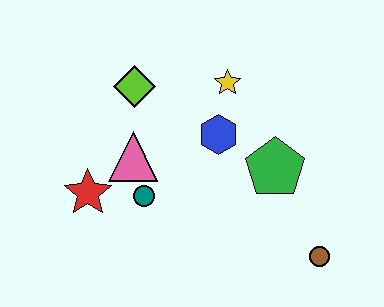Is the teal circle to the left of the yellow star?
Yes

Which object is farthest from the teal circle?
The brown circle is farthest from the teal circle.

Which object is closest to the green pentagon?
The blue hexagon is closest to the green pentagon.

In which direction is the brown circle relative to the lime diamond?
The brown circle is to the right of the lime diamond.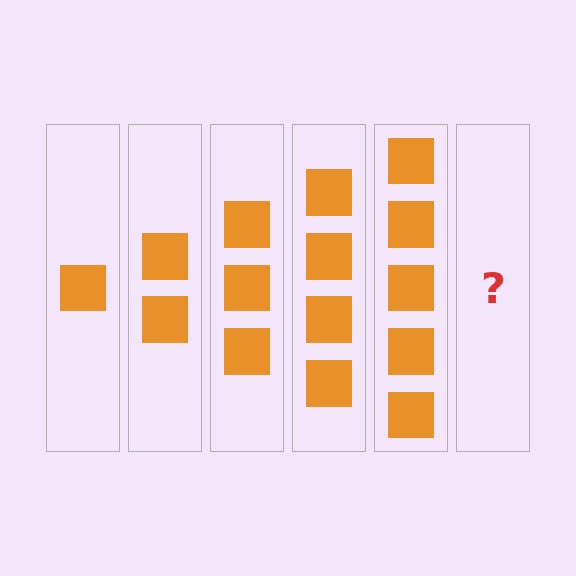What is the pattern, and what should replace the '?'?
The pattern is that each step adds one more square. The '?' should be 6 squares.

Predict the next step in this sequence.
The next step is 6 squares.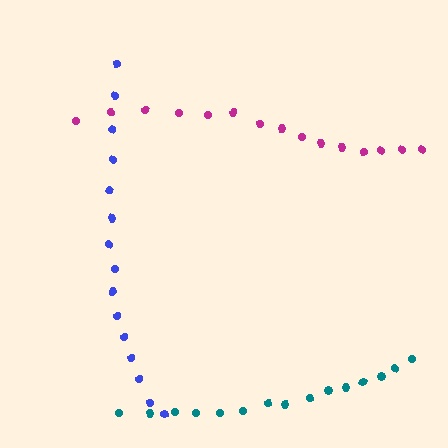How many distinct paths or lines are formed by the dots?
There are 3 distinct paths.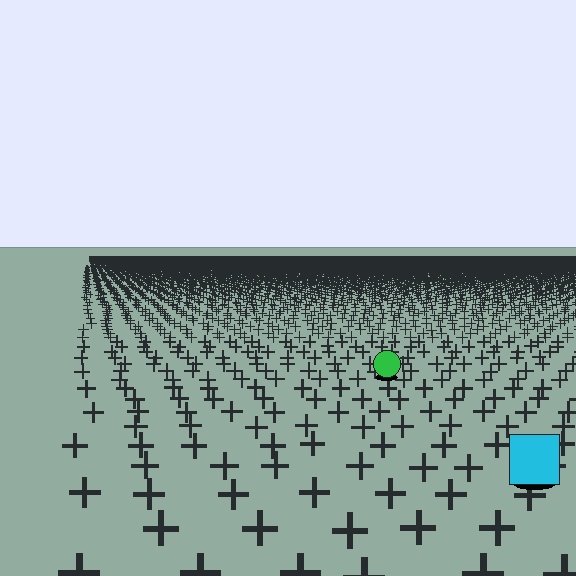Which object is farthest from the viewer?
The green circle is farthest from the viewer. It appears smaller and the ground texture around it is denser.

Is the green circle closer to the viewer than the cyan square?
No. The cyan square is closer — you can tell from the texture gradient: the ground texture is coarser near it.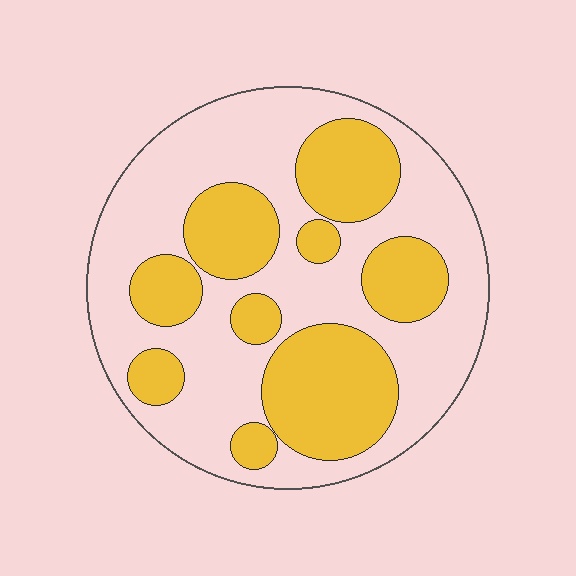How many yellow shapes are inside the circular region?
9.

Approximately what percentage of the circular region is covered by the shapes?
Approximately 40%.